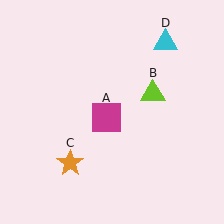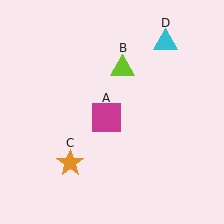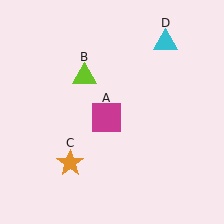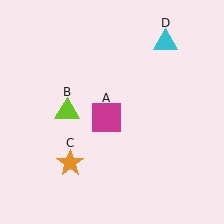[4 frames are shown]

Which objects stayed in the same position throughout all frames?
Magenta square (object A) and orange star (object C) and cyan triangle (object D) remained stationary.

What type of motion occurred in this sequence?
The lime triangle (object B) rotated counterclockwise around the center of the scene.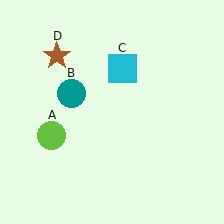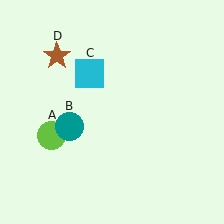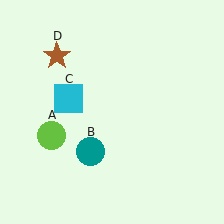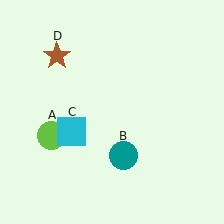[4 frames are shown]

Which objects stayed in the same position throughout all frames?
Lime circle (object A) and brown star (object D) remained stationary.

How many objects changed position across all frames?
2 objects changed position: teal circle (object B), cyan square (object C).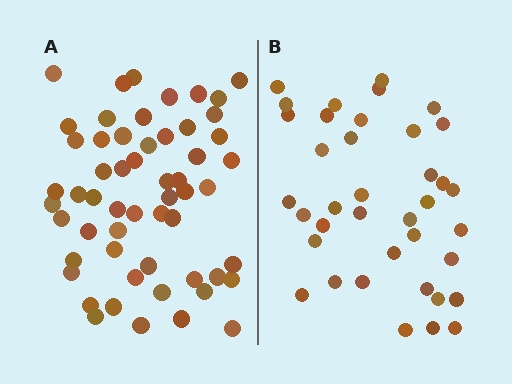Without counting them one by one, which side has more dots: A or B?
Region A (the left region) has more dots.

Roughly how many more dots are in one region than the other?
Region A has approximately 20 more dots than region B.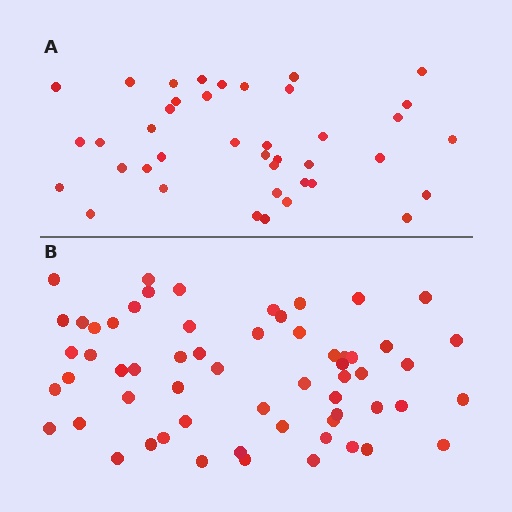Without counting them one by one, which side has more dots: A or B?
Region B (the bottom region) has more dots.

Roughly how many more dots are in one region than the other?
Region B has approximately 20 more dots than region A.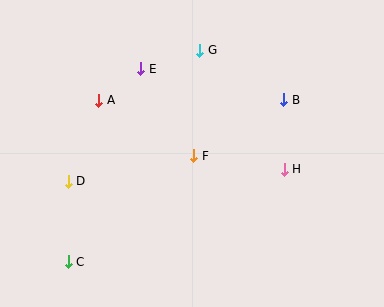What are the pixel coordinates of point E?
Point E is at (141, 69).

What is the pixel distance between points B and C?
The distance between B and C is 269 pixels.